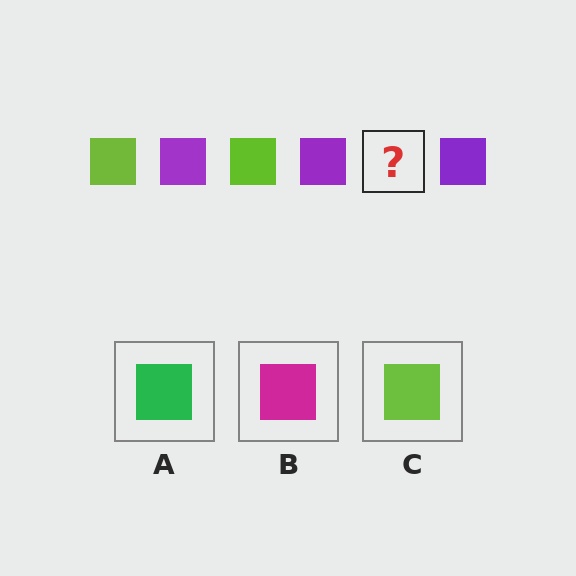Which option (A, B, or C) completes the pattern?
C.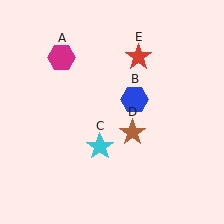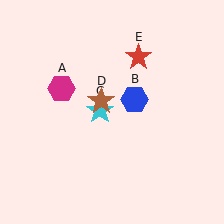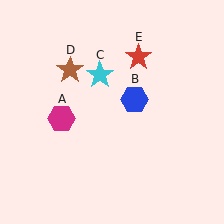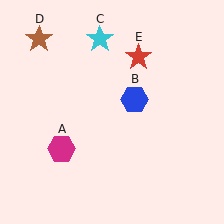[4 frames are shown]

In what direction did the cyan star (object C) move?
The cyan star (object C) moved up.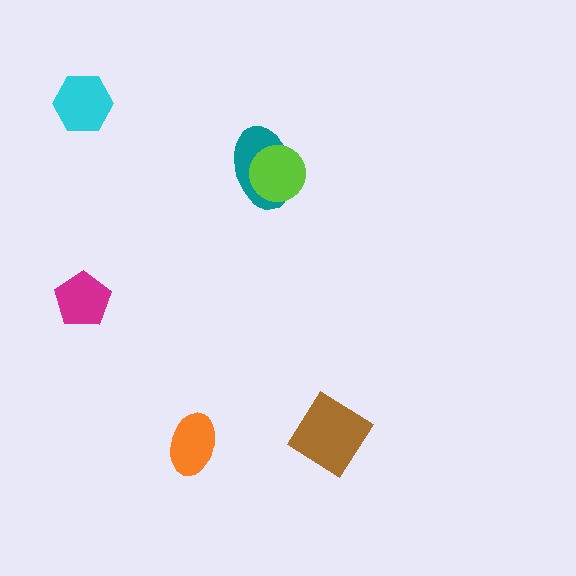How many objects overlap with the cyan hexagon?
0 objects overlap with the cyan hexagon.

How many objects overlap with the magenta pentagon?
0 objects overlap with the magenta pentagon.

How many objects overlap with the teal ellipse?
1 object overlaps with the teal ellipse.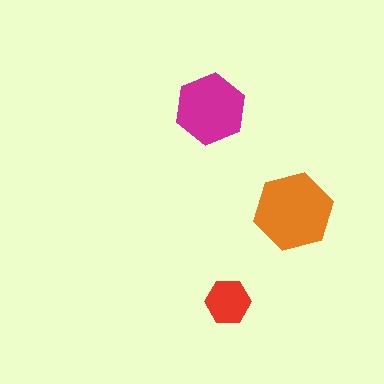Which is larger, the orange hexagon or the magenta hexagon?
The orange one.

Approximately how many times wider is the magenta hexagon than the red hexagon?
About 1.5 times wider.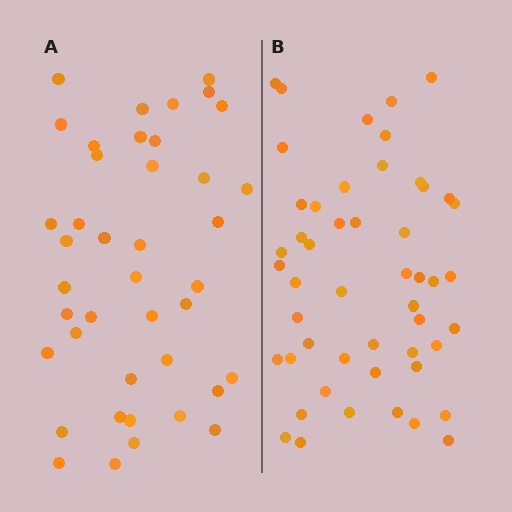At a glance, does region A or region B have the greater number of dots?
Region B (the right region) has more dots.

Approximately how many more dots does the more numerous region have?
Region B has roughly 8 or so more dots than region A.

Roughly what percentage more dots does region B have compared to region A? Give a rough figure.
About 20% more.